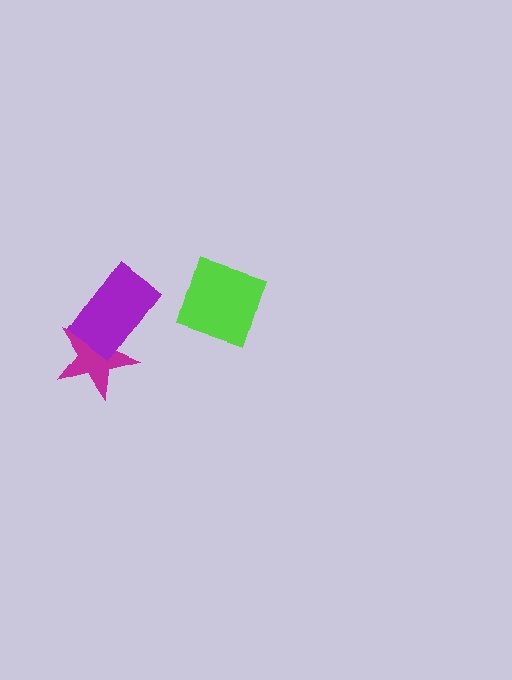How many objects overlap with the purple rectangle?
1 object overlaps with the purple rectangle.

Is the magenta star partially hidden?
Yes, it is partially covered by another shape.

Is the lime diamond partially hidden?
No, no other shape covers it.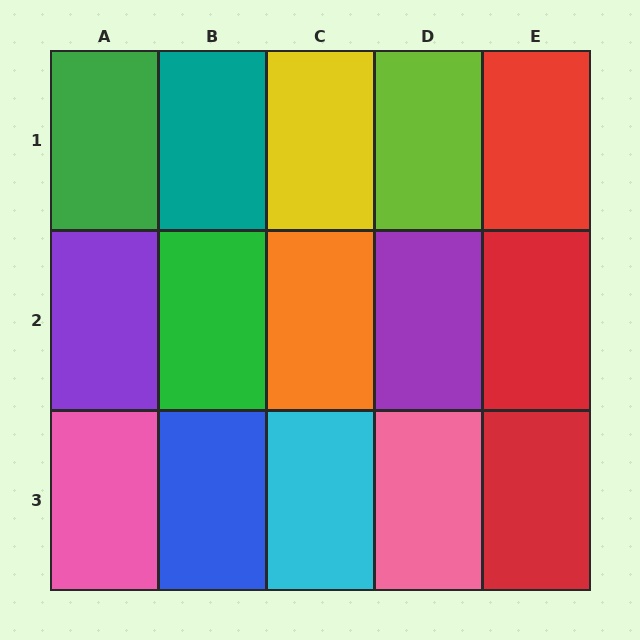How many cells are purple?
2 cells are purple.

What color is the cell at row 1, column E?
Red.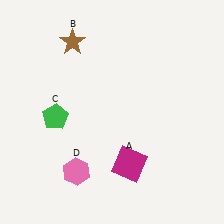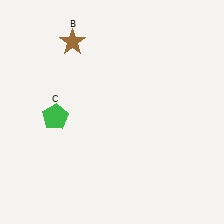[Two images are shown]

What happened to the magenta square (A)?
The magenta square (A) was removed in Image 2. It was in the bottom-right area of Image 1.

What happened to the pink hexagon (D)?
The pink hexagon (D) was removed in Image 2. It was in the bottom-left area of Image 1.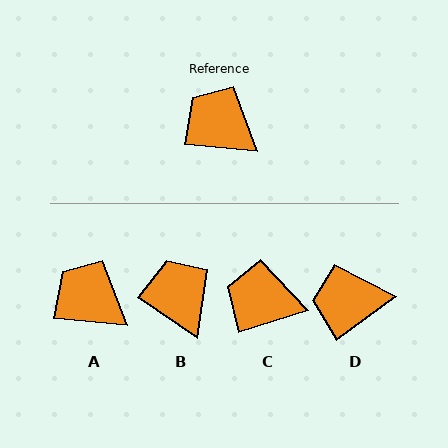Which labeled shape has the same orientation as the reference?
A.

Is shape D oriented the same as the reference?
No, it is off by about 42 degrees.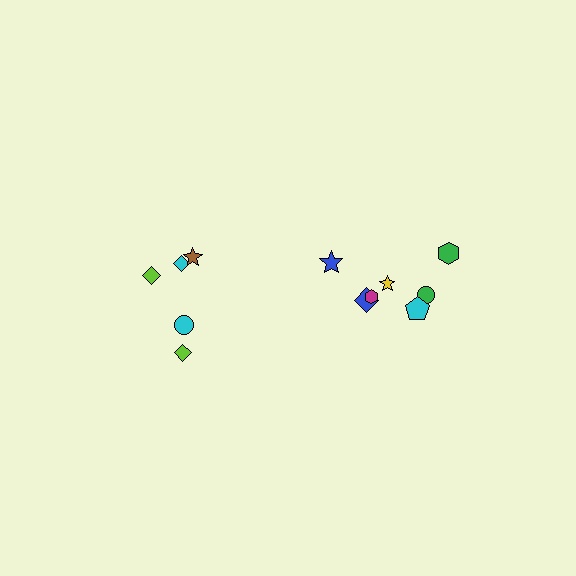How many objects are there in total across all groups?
There are 12 objects.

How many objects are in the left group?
There are 5 objects.